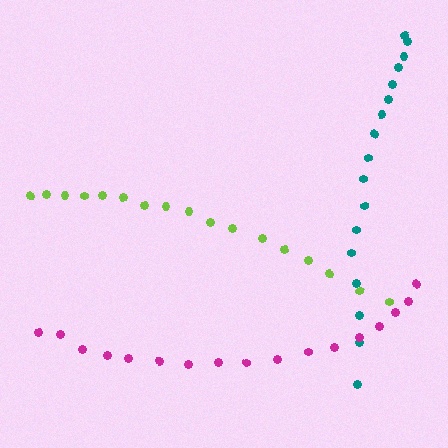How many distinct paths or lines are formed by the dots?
There are 3 distinct paths.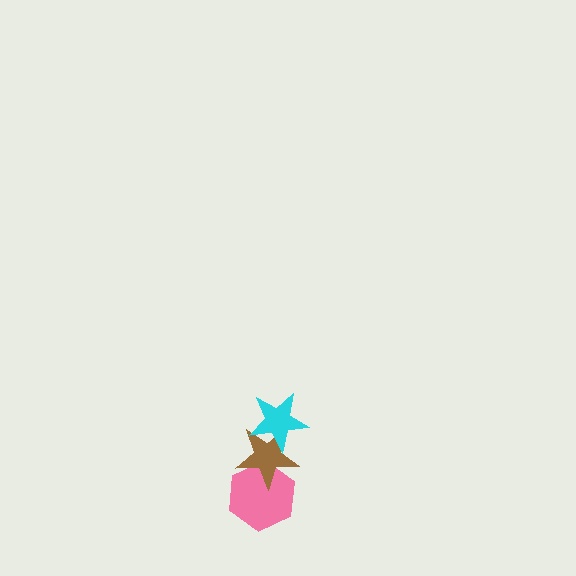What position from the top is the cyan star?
The cyan star is 1st from the top.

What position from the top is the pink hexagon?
The pink hexagon is 3rd from the top.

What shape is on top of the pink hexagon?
The brown star is on top of the pink hexagon.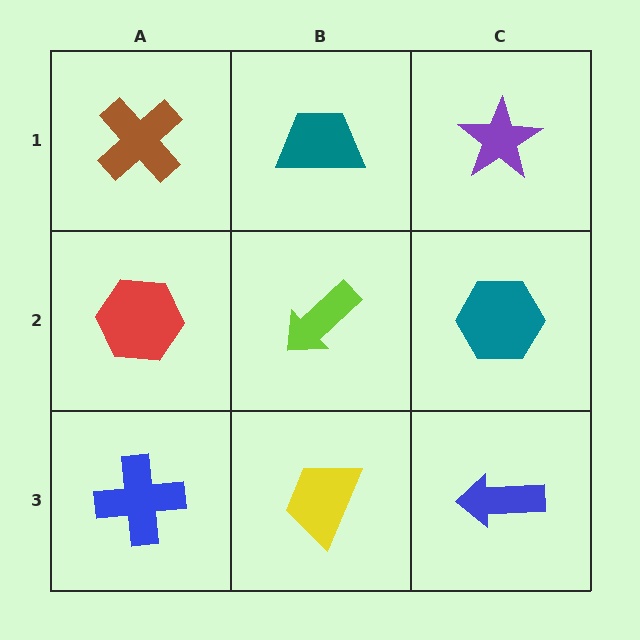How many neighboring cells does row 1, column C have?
2.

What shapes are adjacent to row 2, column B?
A teal trapezoid (row 1, column B), a yellow trapezoid (row 3, column B), a red hexagon (row 2, column A), a teal hexagon (row 2, column C).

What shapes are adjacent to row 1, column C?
A teal hexagon (row 2, column C), a teal trapezoid (row 1, column B).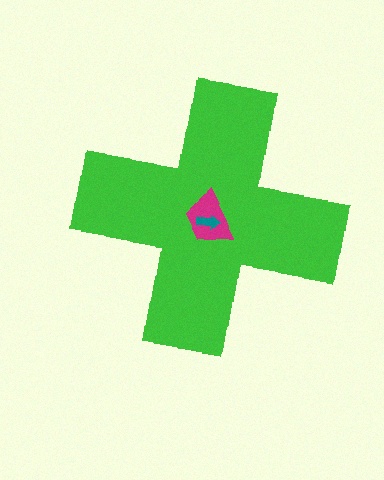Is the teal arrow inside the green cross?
Yes.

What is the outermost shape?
The green cross.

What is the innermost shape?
The teal arrow.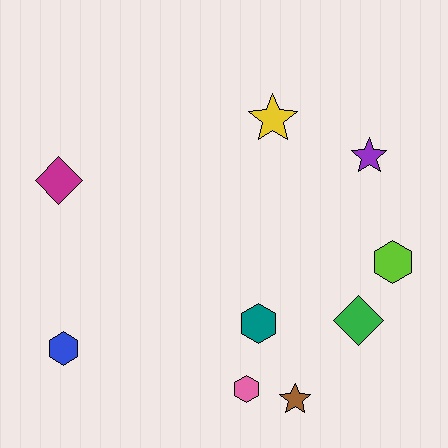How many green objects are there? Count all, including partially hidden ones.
There is 1 green object.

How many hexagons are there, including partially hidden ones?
There are 4 hexagons.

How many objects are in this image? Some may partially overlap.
There are 9 objects.